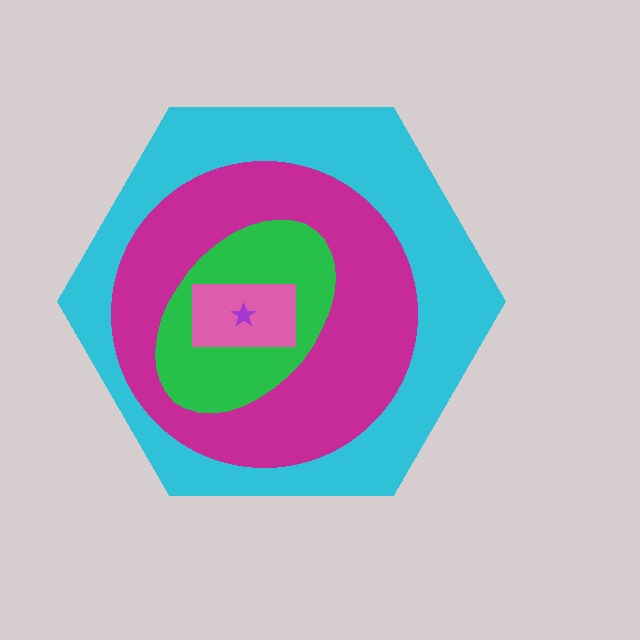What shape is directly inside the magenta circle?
The green ellipse.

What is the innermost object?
The purple star.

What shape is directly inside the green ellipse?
The pink rectangle.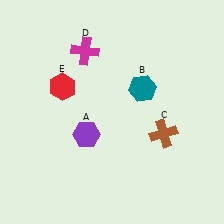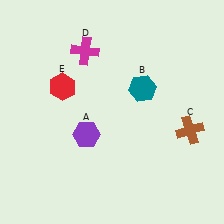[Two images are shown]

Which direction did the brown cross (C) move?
The brown cross (C) moved right.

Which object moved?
The brown cross (C) moved right.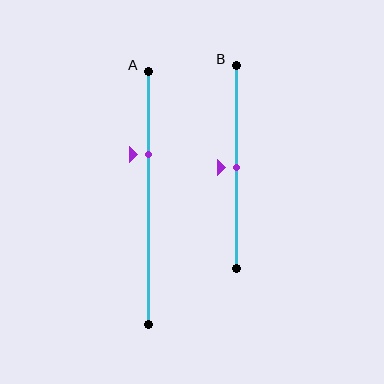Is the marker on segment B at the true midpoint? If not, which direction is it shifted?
Yes, the marker on segment B is at the true midpoint.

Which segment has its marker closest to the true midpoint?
Segment B has its marker closest to the true midpoint.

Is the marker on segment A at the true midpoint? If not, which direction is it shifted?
No, the marker on segment A is shifted upward by about 17% of the segment length.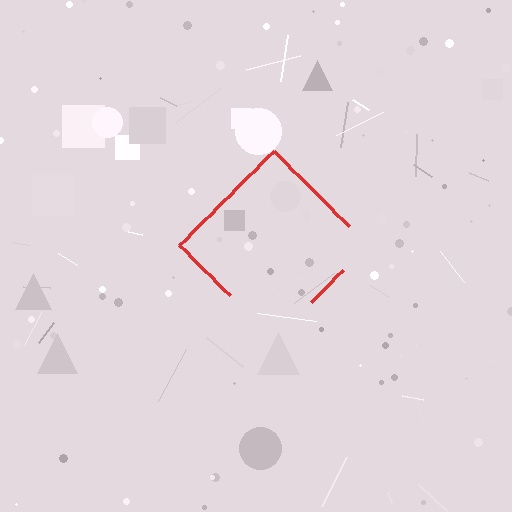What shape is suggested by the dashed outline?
The dashed outline suggests a diamond.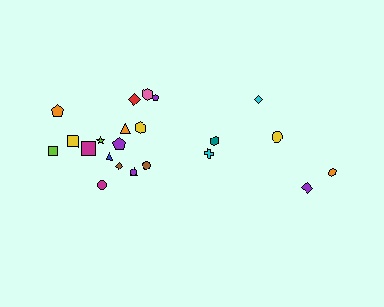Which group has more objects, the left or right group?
The left group.